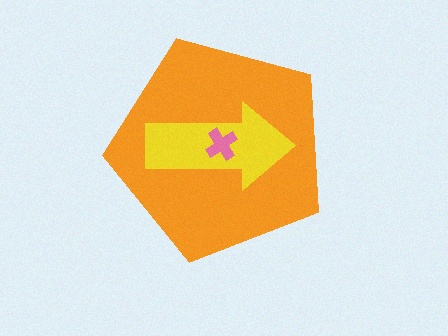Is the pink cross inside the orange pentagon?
Yes.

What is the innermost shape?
The pink cross.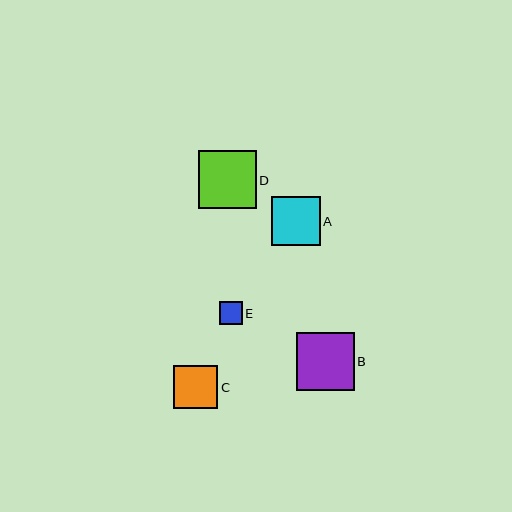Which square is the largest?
Square B is the largest with a size of approximately 58 pixels.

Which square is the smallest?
Square E is the smallest with a size of approximately 22 pixels.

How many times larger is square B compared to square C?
Square B is approximately 1.3 times the size of square C.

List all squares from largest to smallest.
From largest to smallest: B, D, A, C, E.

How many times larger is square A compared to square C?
Square A is approximately 1.1 times the size of square C.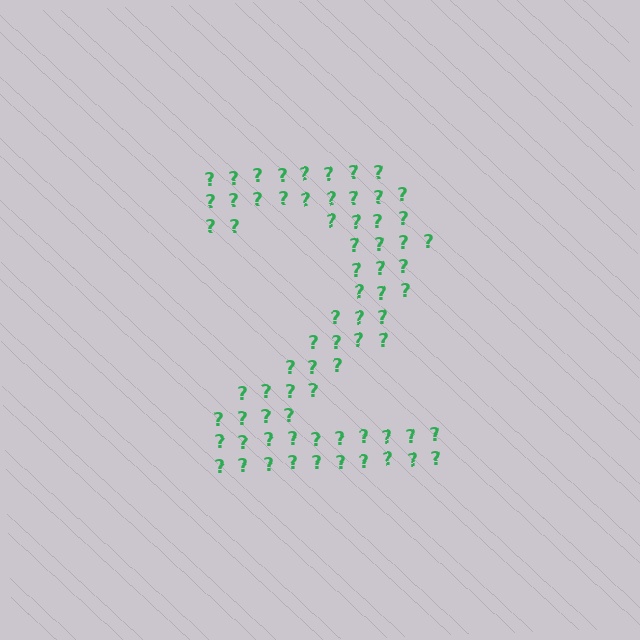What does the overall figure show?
The overall figure shows the digit 2.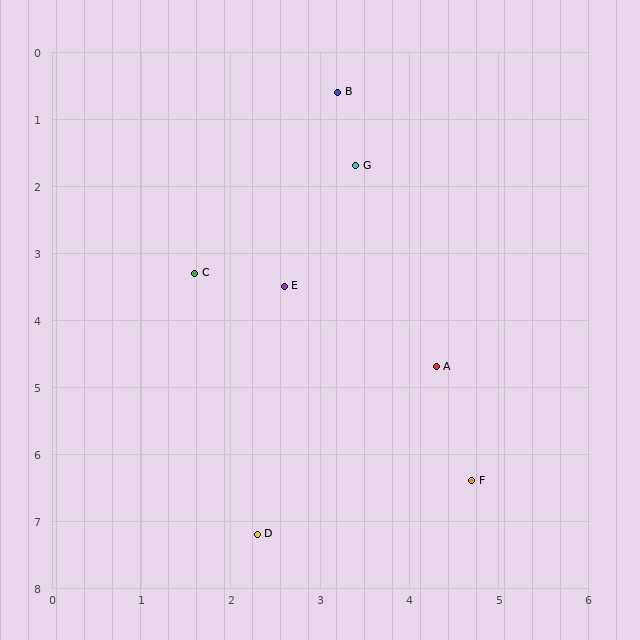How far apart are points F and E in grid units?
Points F and E are about 3.6 grid units apart.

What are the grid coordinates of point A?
Point A is at approximately (4.3, 4.7).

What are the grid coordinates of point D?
Point D is at approximately (2.3, 7.2).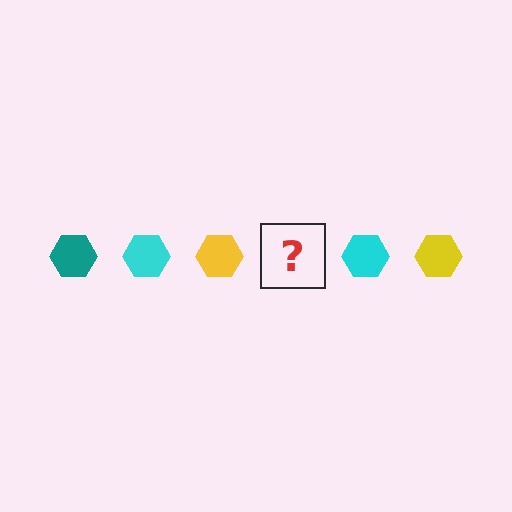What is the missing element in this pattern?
The missing element is a teal hexagon.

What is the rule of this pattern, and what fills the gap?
The rule is that the pattern cycles through teal, cyan, yellow hexagons. The gap should be filled with a teal hexagon.